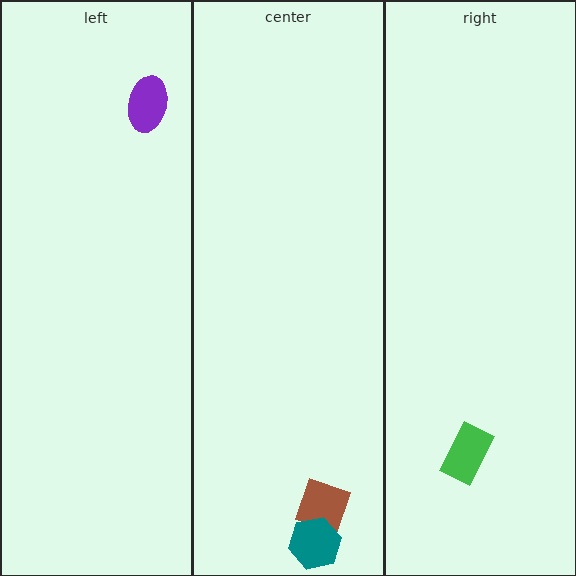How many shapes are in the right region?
1.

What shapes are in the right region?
The green rectangle.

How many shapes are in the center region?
2.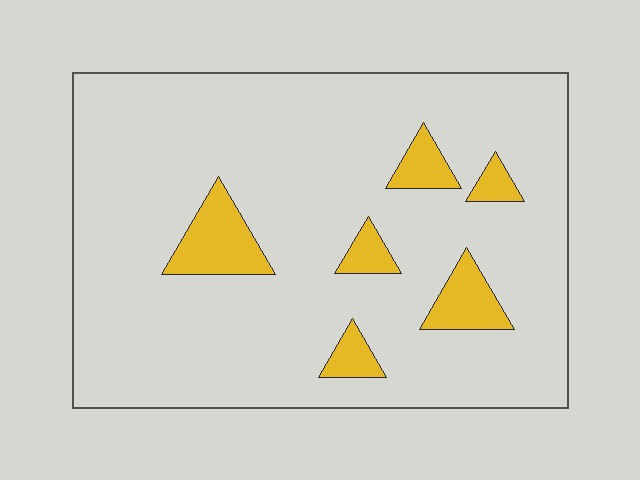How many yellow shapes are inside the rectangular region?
6.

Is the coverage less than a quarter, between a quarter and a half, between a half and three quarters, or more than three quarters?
Less than a quarter.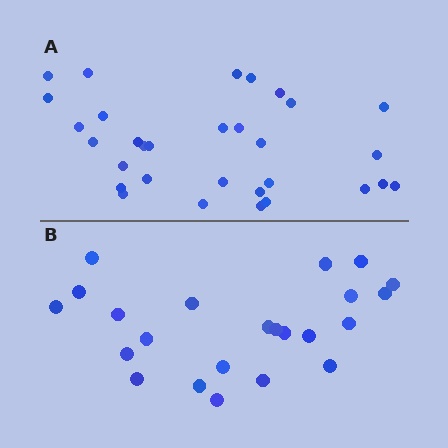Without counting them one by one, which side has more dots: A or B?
Region A (the top region) has more dots.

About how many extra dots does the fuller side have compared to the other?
Region A has roughly 8 or so more dots than region B.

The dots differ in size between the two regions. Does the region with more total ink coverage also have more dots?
No. Region B has more total ink coverage because its dots are larger, but region A actually contains more individual dots. Total area can be misleading — the number of items is what matters here.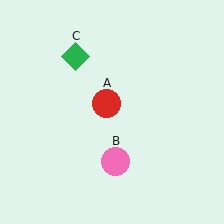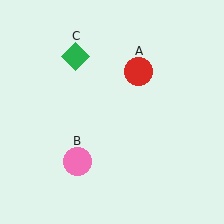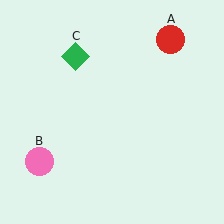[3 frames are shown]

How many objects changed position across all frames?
2 objects changed position: red circle (object A), pink circle (object B).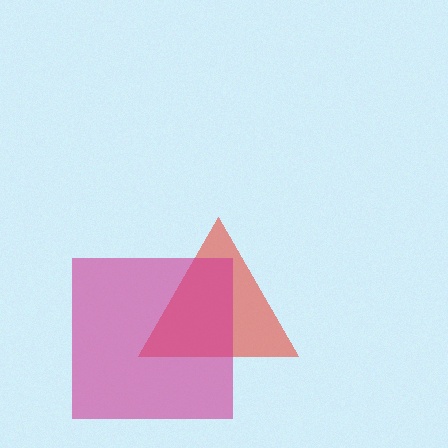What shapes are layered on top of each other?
The layered shapes are: a red triangle, a magenta square.